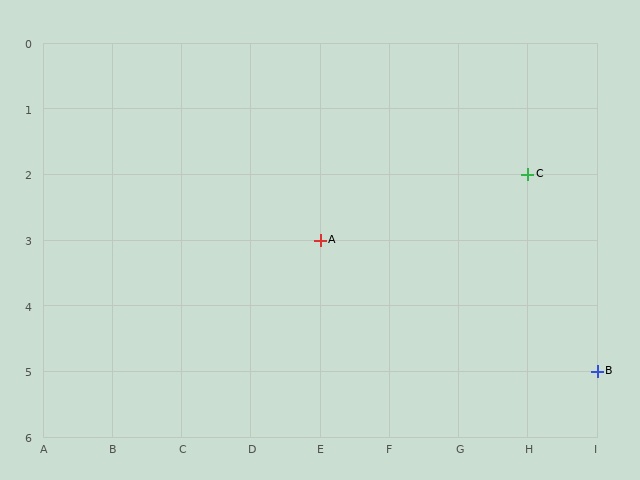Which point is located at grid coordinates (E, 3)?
Point A is at (E, 3).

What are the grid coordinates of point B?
Point B is at grid coordinates (I, 5).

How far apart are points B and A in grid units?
Points B and A are 4 columns and 2 rows apart (about 4.5 grid units diagonally).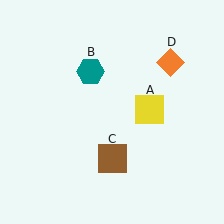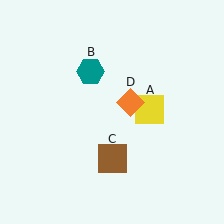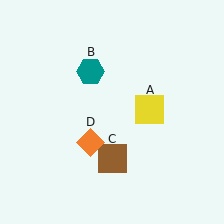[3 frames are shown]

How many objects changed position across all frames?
1 object changed position: orange diamond (object D).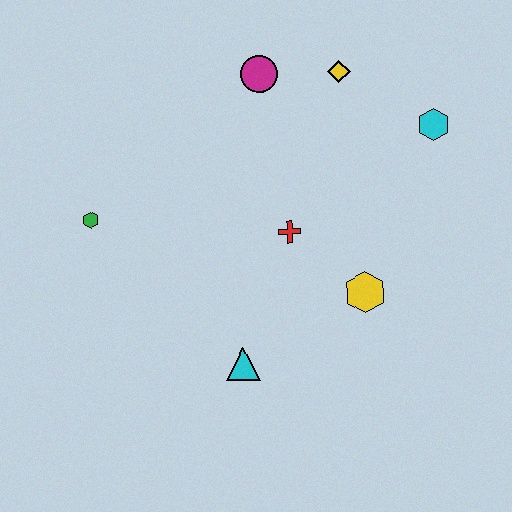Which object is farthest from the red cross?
The green hexagon is farthest from the red cross.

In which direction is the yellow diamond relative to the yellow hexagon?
The yellow diamond is above the yellow hexagon.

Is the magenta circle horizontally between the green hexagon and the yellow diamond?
Yes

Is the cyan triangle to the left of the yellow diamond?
Yes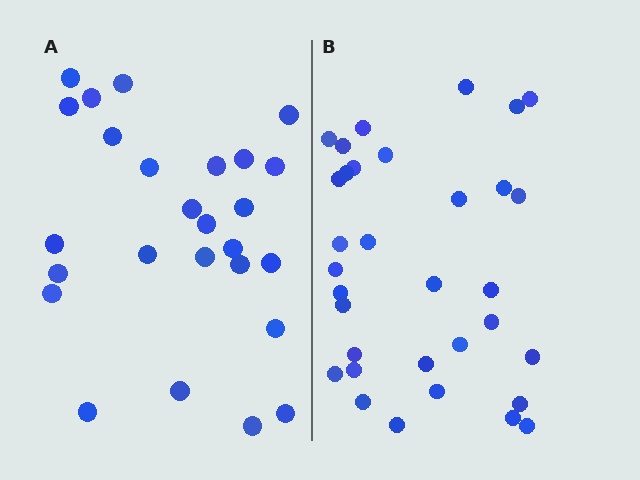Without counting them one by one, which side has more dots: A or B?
Region B (the right region) has more dots.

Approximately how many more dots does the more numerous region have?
Region B has roughly 8 or so more dots than region A.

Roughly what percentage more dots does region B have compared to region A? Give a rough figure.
About 25% more.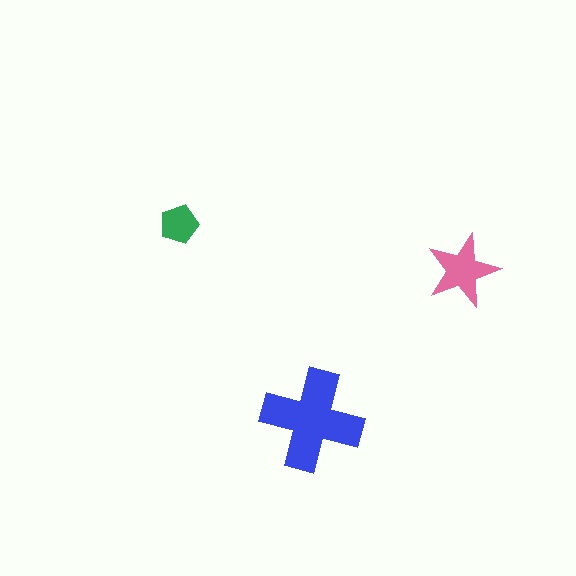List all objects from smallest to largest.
The green pentagon, the pink star, the blue cross.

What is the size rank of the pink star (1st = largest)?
2nd.